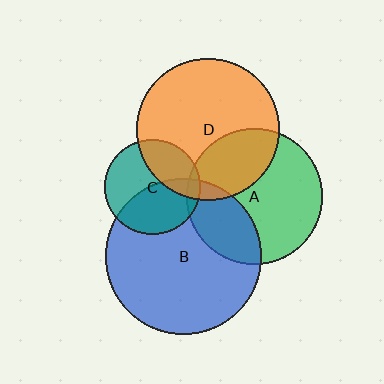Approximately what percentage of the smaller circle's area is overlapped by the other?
Approximately 5%.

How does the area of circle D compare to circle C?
Approximately 2.2 times.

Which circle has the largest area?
Circle B (blue).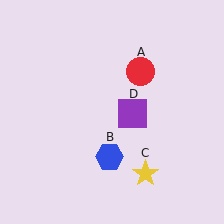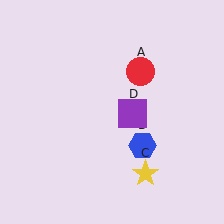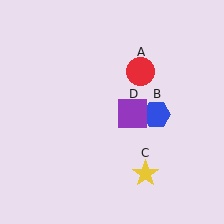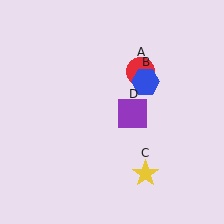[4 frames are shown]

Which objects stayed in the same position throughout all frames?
Red circle (object A) and yellow star (object C) and purple square (object D) remained stationary.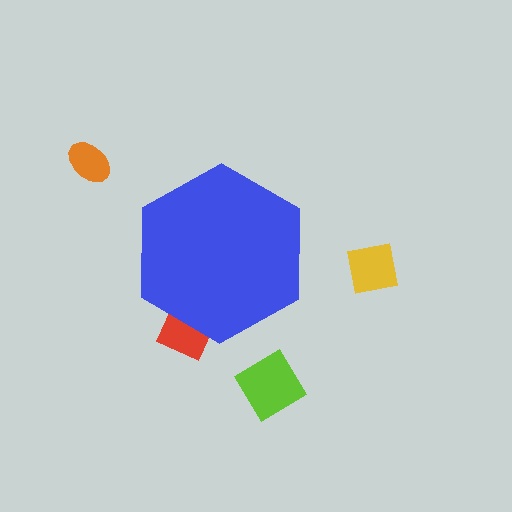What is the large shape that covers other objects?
A blue hexagon.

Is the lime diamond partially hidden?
No, the lime diamond is fully visible.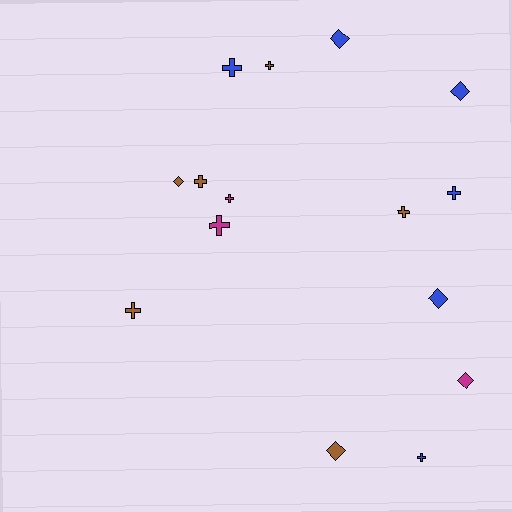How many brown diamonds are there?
There are 2 brown diamonds.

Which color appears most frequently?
Blue, with 6 objects.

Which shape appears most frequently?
Cross, with 9 objects.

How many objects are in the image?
There are 15 objects.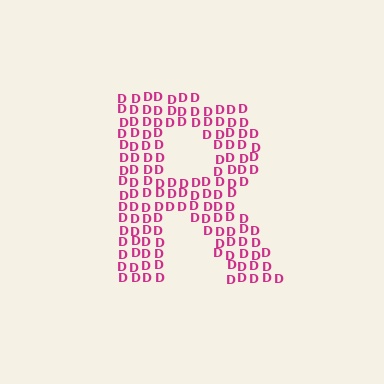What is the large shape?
The large shape is the letter R.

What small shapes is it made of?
It is made of small letter D's.